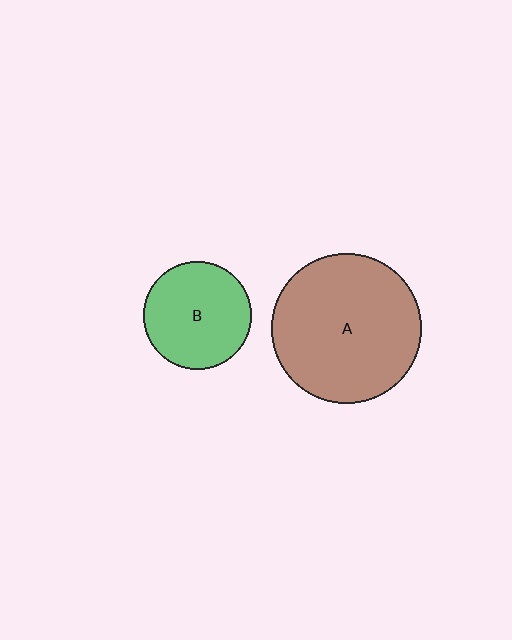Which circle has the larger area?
Circle A (brown).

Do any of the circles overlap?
No, none of the circles overlap.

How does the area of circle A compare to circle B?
Approximately 1.9 times.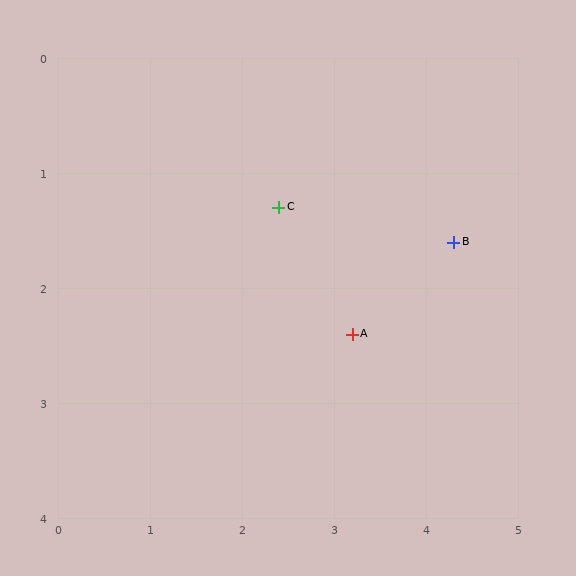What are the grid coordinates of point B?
Point B is at approximately (4.3, 1.6).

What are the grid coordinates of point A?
Point A is at approximately (3.2, 2.4).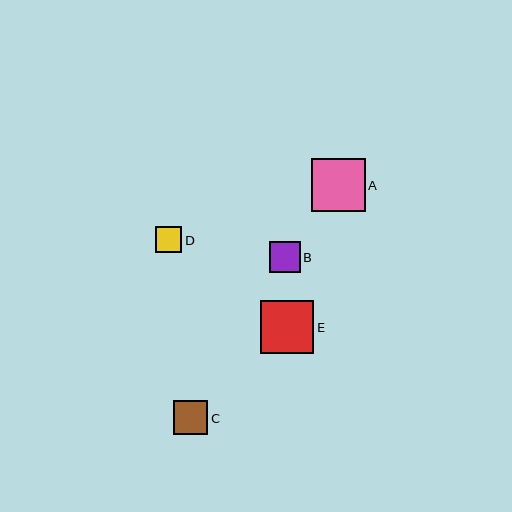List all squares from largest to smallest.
From largest to smallest: A, E, C, B, D.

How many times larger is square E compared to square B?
Square E is approximately 1.7 times the size of square B.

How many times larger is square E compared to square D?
Square E is approximately 2.0 times the size of square D.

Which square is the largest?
Square A is the largest with a size of approximately 54 pixels.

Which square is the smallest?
Square D is the smallest with a size of approximately 26 pixels.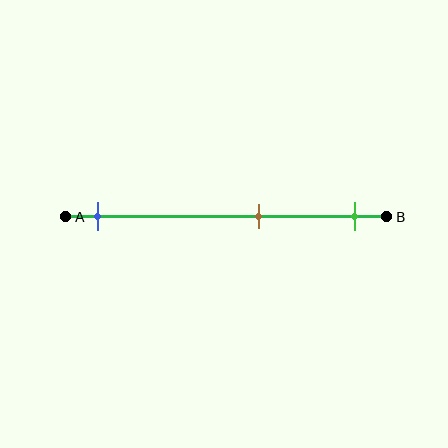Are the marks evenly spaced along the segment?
No, the marks are not evenly spaced.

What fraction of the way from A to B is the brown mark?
The brown mark is approximately 60% (0.6) of the way from A to B.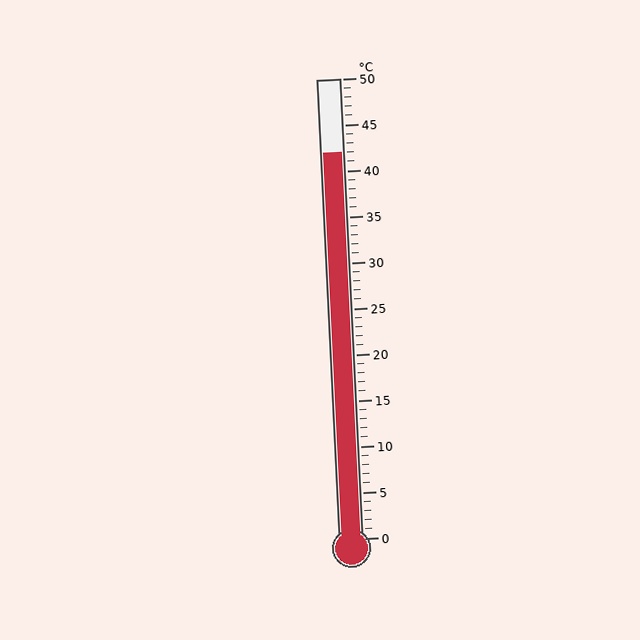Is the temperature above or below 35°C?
The temperature is above 35°C.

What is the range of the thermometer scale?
The thermometer scale ranges from 0°C to 50°C.